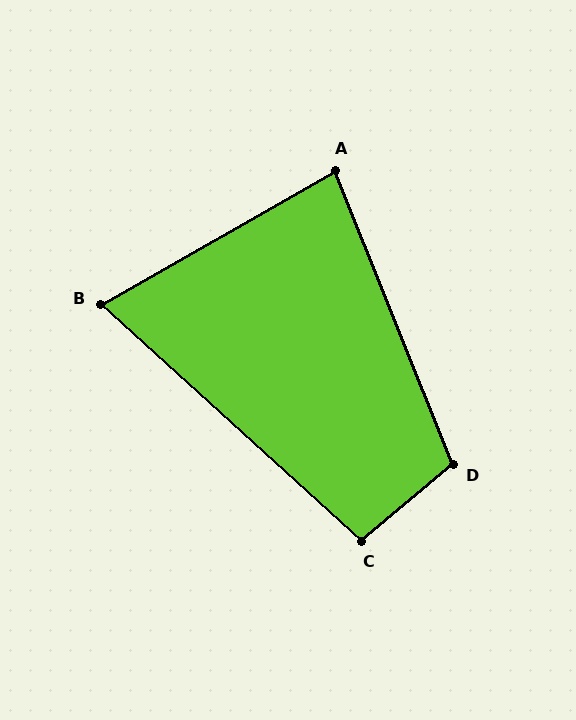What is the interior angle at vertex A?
Approximately 82 degrees (acute).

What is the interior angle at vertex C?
Approximately 98 degrees (obtuse).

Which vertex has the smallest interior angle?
B, at approximately 72 degrees.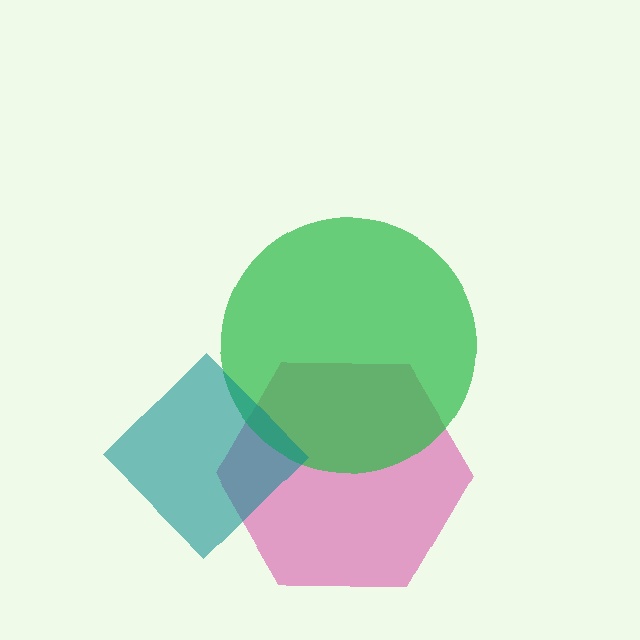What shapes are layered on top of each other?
The layered shapes are: a magenta hexagon, a green circle, a teal diamond.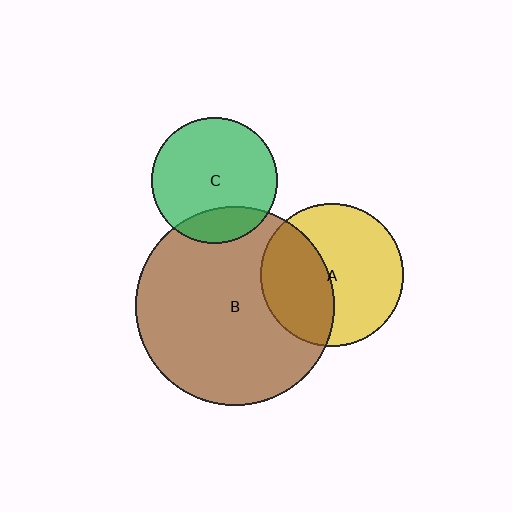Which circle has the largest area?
Circle B (brown).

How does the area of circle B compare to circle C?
Approximately 2.5 times.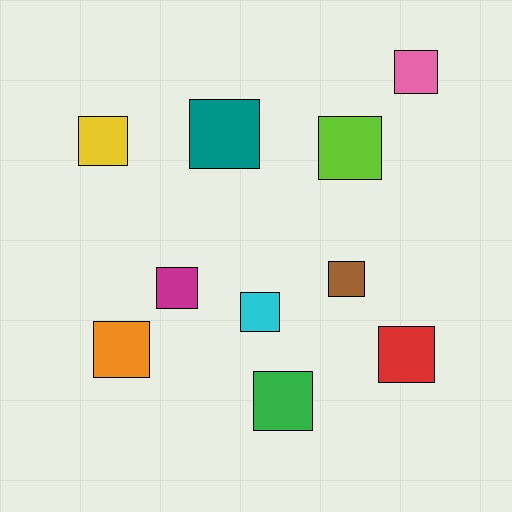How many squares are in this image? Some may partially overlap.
There are 10 squares.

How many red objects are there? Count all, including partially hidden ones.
There is 1 red object.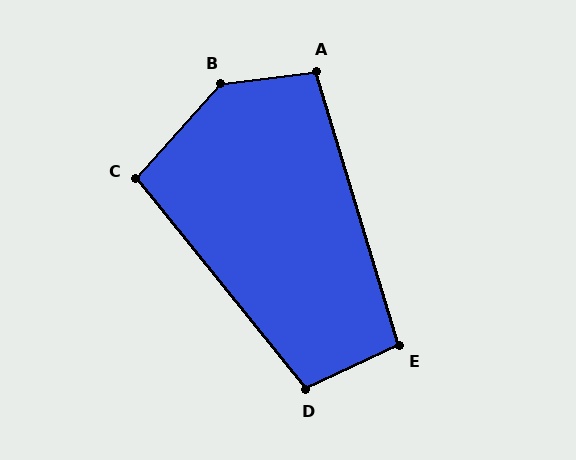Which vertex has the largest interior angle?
B, at approximately 139 degrees.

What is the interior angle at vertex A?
Approximately 100 degrees (obtuse).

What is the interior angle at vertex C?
Approximately 99 degrees (obtuse).